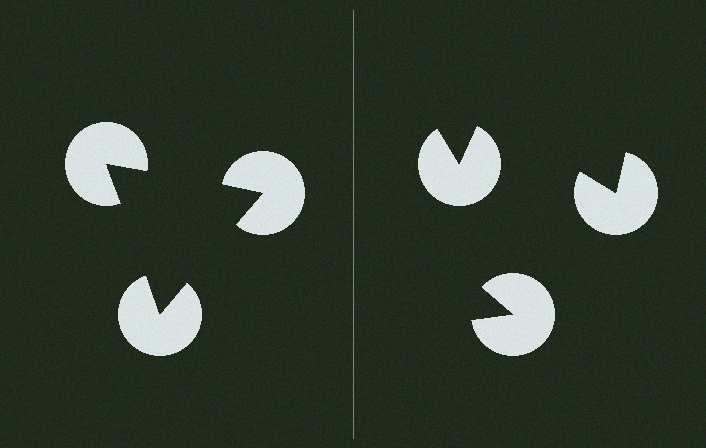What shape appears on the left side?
An illusory triangle.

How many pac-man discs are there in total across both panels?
6 — 3 on each side.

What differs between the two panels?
The pac-man discs are positioned identically on both sides; only the wedge orientations differ. On the left they align to a triangle; on the right they are misaligned.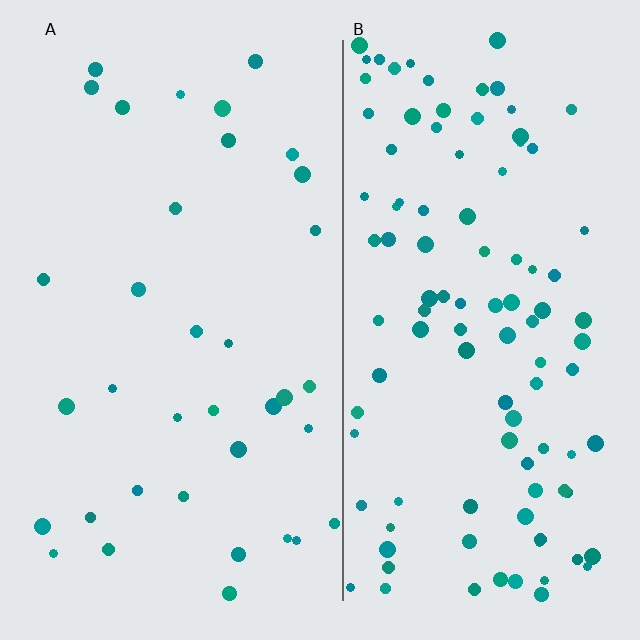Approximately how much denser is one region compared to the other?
Approximately 2.9× — region B over region A.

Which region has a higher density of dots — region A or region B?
B (the right).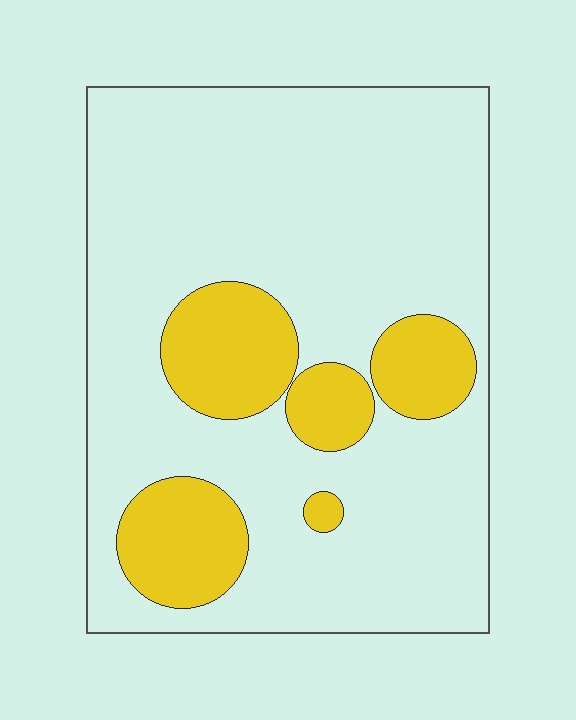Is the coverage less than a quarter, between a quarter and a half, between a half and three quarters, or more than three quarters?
Less than a quarter.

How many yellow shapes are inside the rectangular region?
5.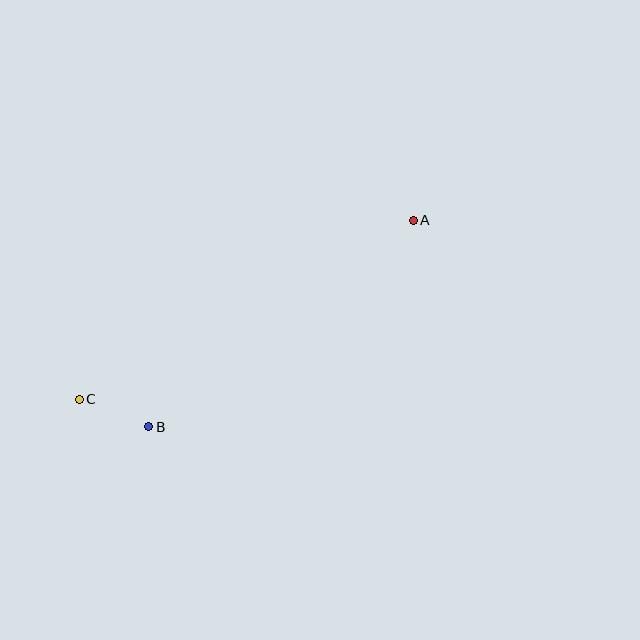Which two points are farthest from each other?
Points A and C are farthest from each other.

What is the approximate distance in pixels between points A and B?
The distance between A and B is approximately 336 pixels.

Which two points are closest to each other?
Points B and C are closest to each other.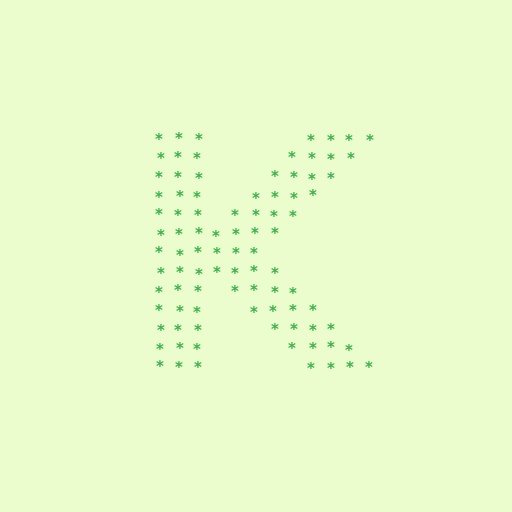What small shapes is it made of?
It is made of small asterisks.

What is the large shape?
The large shape is the letter K.